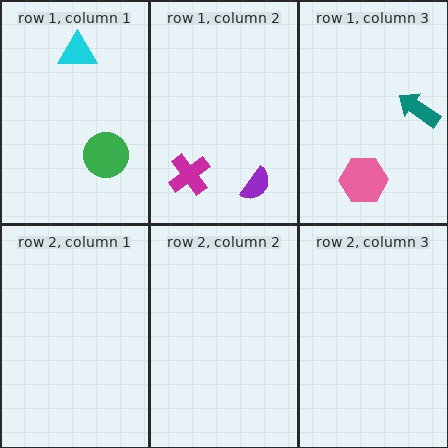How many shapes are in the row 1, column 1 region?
2.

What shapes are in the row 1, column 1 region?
The green circle, the cyan triangle.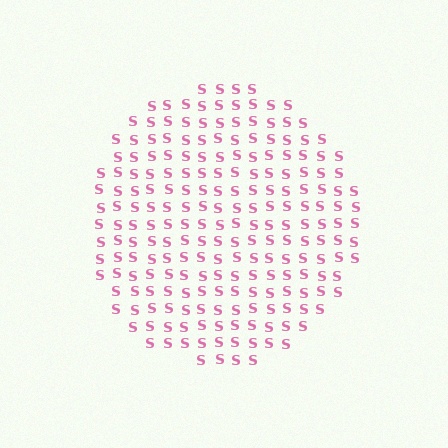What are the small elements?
The small elements are letter S's.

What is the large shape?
The large shape is a circle.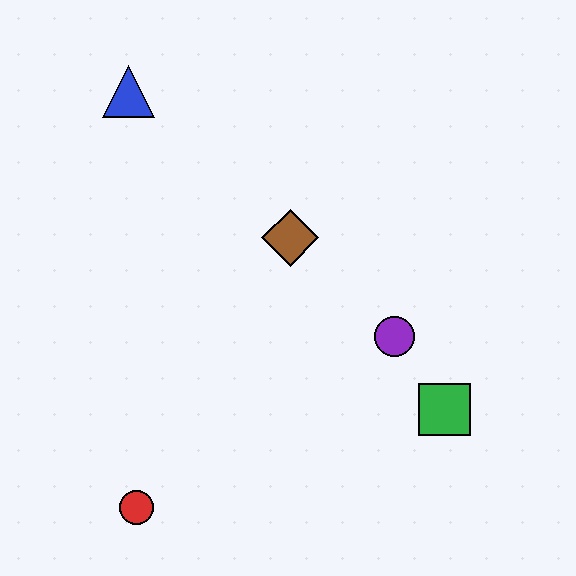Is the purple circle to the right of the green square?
No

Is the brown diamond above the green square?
Yes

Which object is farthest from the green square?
The blue triangle is farthest from the green square.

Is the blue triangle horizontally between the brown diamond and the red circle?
No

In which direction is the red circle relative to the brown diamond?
The red circle is below the brown diamond.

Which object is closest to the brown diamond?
The purple circle is closest to the brown diamond.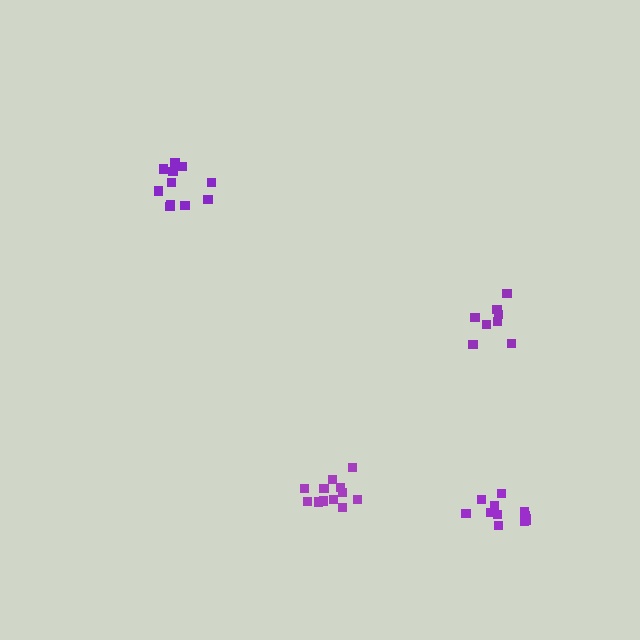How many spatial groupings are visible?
There are 4 spatial groupings.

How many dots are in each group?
Group 1: 12 dots, Group 2: 12 dots, Group 3: 12 dots, Group 4: 8 dots (44 total).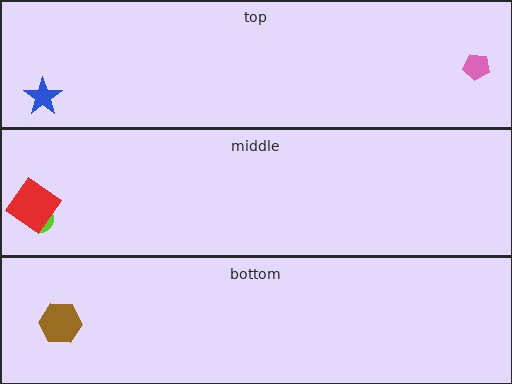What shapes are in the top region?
The pink pentagon, the blue star.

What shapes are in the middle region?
The lime circle, the red diamond.